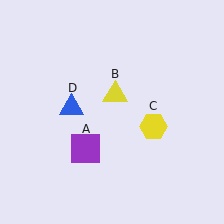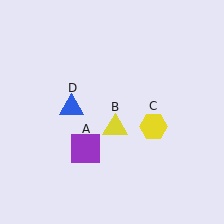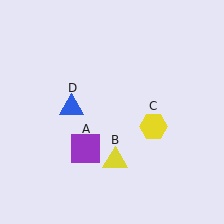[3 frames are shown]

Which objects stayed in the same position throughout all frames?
Purple square (object A) and yellow hexagon (object C) and blue triangle (object D) remained stationary.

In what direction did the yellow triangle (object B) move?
The yellow triangle (object B) moved down.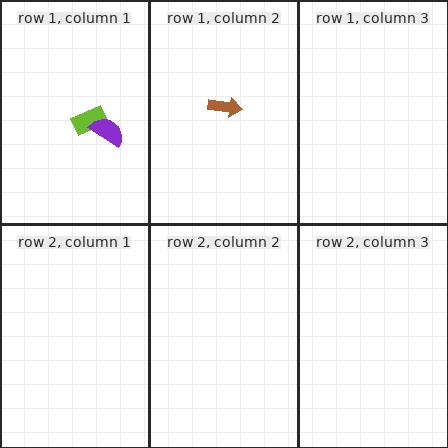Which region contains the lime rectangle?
The row 1, column 1 region.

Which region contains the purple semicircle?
The row 1, column 1 region.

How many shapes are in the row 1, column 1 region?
2.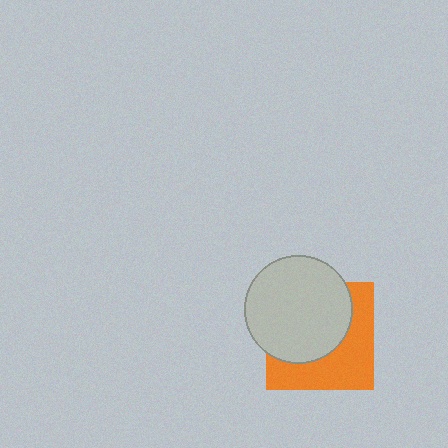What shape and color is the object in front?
The object in front is a light gray circle.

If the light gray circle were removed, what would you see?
You would see the complete orange square.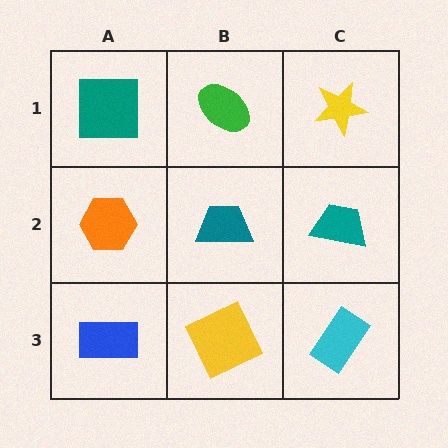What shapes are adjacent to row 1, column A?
An orange hexagon (row 2, column A), a green ellipse (row 1, column B).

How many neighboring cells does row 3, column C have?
2.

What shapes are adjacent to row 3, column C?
A teal trapezoid (row 2, column C), a yellow square (row 3, column B).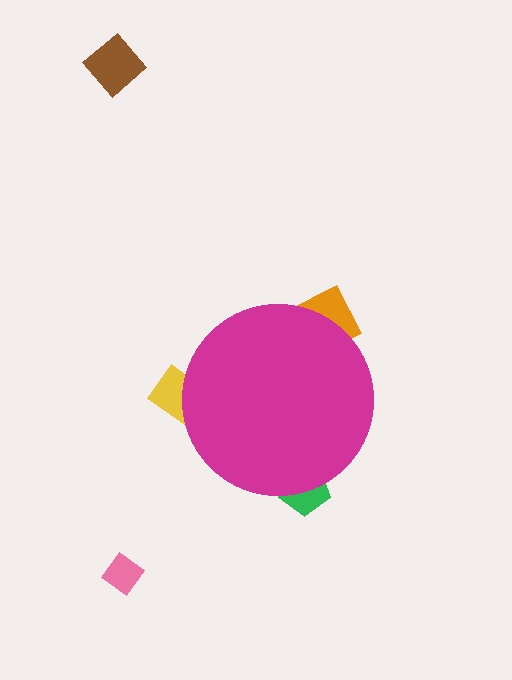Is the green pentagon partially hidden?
Yes, the green pentagon is partially hidden behind the magenta circle.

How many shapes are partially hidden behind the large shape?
3 shapes are partially hidden.